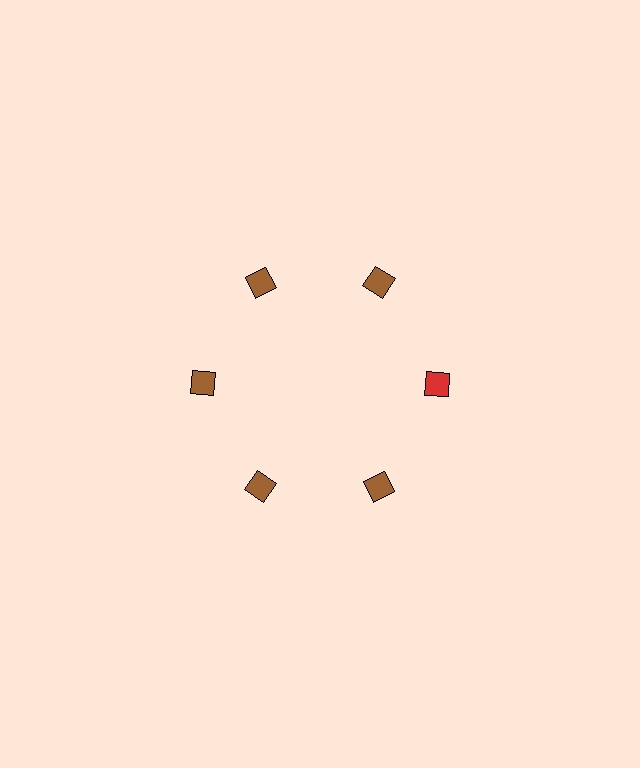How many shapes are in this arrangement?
There are 6 shapes arranged in a ring pattern.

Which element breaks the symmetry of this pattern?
The red diamond at roughly the 3 o'clock position breaks the symmetry. All other shapes are brown diamonds.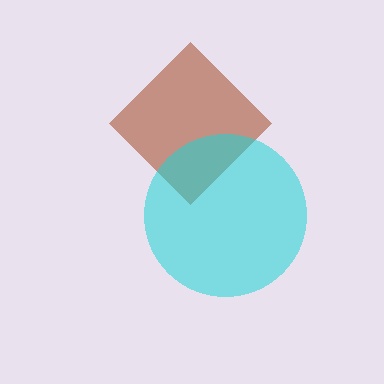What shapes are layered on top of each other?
The layered shapes are: a brown diamond, a cyan circle.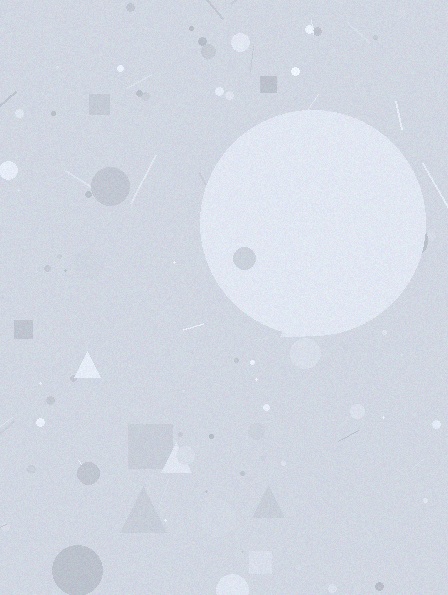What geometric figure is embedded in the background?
A circle is embedded in the background.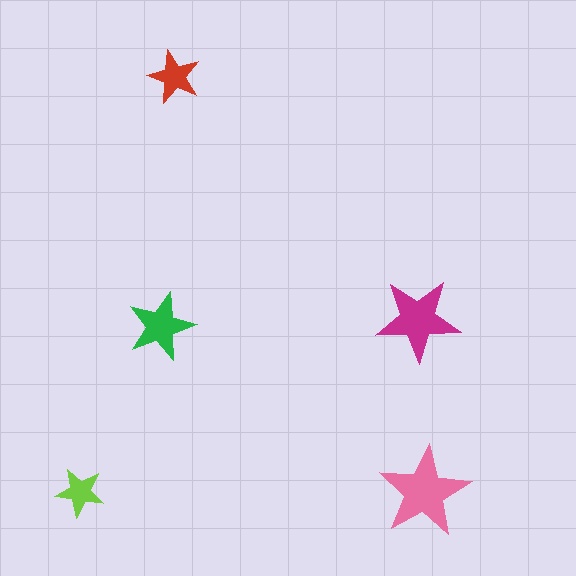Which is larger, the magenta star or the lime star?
The magenta one.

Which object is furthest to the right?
The pink star is rightmost.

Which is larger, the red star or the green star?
The green one.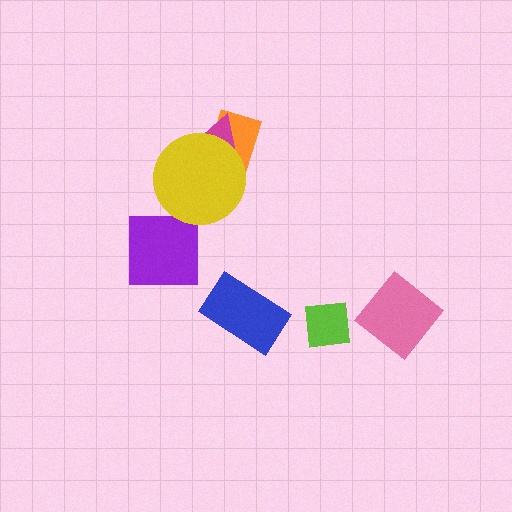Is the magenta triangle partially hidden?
Yes, it is partially covered by another shape.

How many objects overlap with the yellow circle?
2 objects overlap with the yellow circle.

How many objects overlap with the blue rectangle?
0 objects overlap with the blue rectangle.